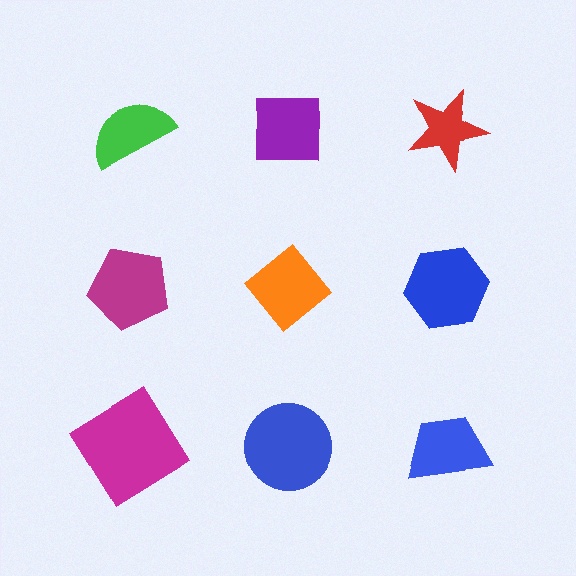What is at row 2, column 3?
A blue hexagon.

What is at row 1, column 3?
A red star.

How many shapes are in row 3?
3 shapes.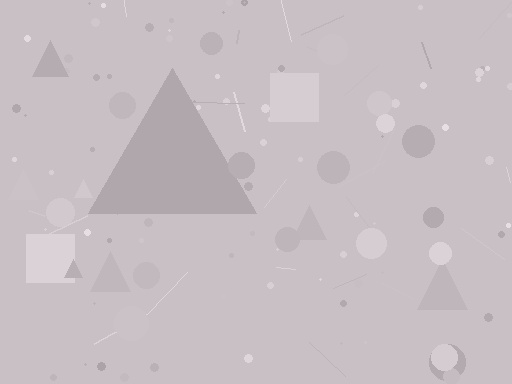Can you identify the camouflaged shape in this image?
The camouflaged shape is a triangle.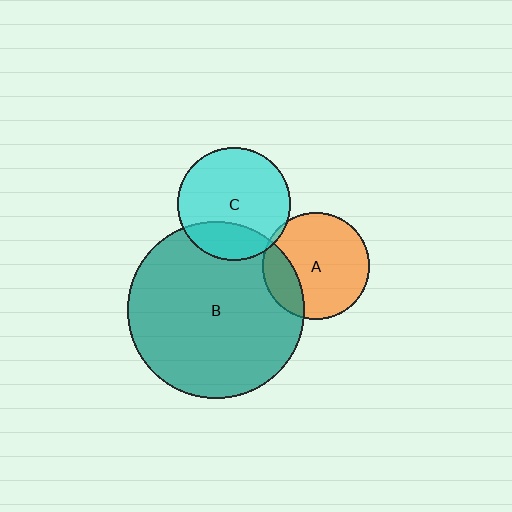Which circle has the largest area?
Circle B (teal).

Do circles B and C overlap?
Yes.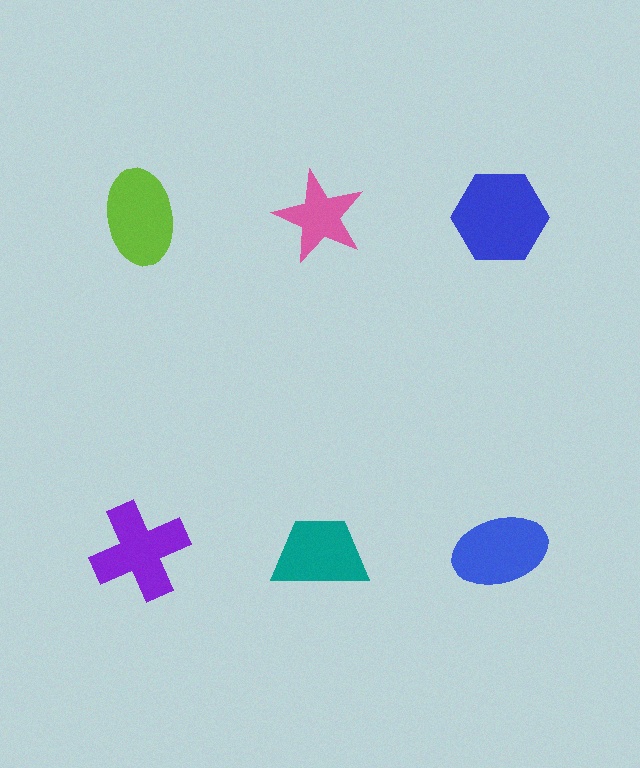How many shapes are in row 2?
3 shapes.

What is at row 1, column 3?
A blue hexagon.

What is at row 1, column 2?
A pink star.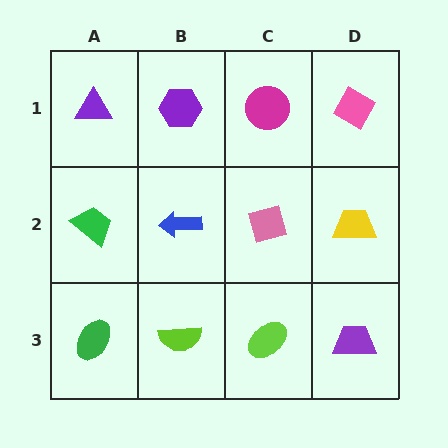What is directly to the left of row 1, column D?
A magenta circle.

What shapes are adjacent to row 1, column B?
A blue arrow (row 2, column B), a purple triangle (row 1, column A), a magenta circle (row 1, column C).